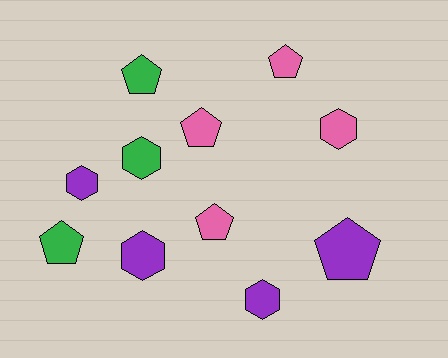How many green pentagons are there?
There are 2 green pentagons.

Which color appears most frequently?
Pink, with 4 objects.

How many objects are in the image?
There are 11 objects.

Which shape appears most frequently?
Pentagon, with 6 objects.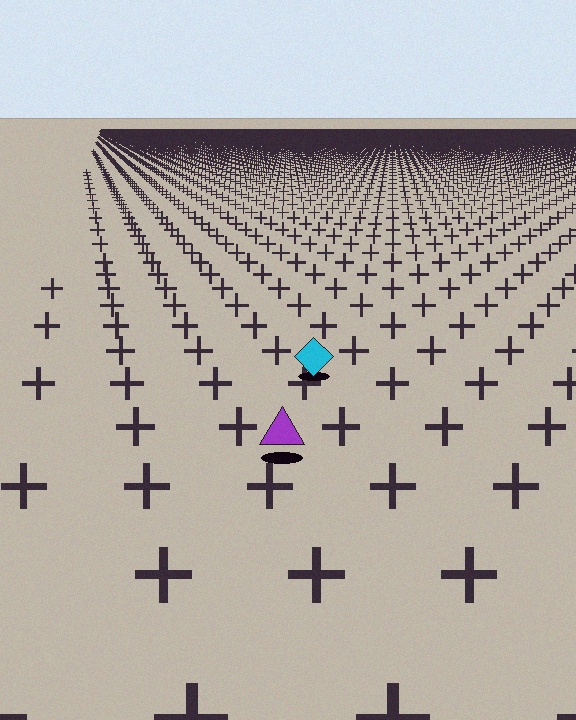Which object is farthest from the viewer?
The cyan diamond is farthest from the viewer. It appears smaller and the ground texture around it is denser.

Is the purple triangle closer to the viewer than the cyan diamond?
Yes. The purple triangle is closer — you can tell from the texture gradient: the ground texture is coarser near it.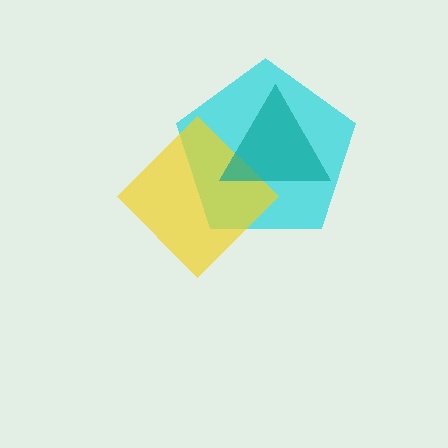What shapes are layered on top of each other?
The layered shapes are: a cyan pentagon, a yellow diamond, a teal triangle.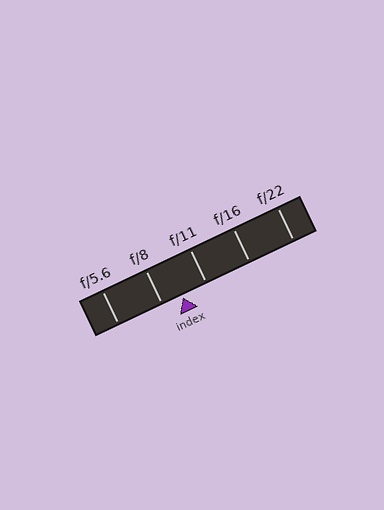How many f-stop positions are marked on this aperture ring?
There are 5 f-stop positions marked.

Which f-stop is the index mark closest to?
The index mark is closest to f/8.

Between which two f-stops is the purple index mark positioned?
The index mark is between f/8 and f/11.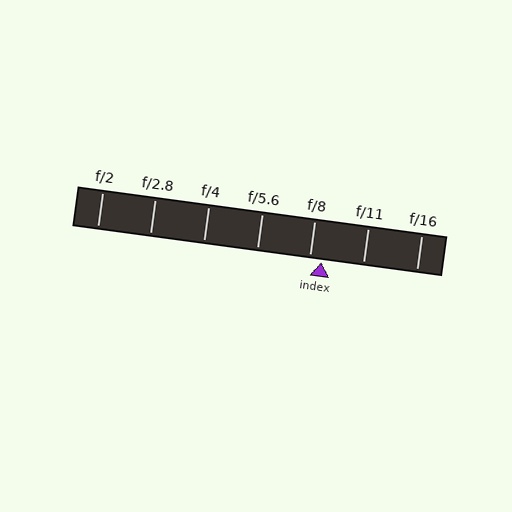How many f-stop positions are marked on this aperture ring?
There are 7 f-stop positions marked.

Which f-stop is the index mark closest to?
The index mark is closest to f/8.